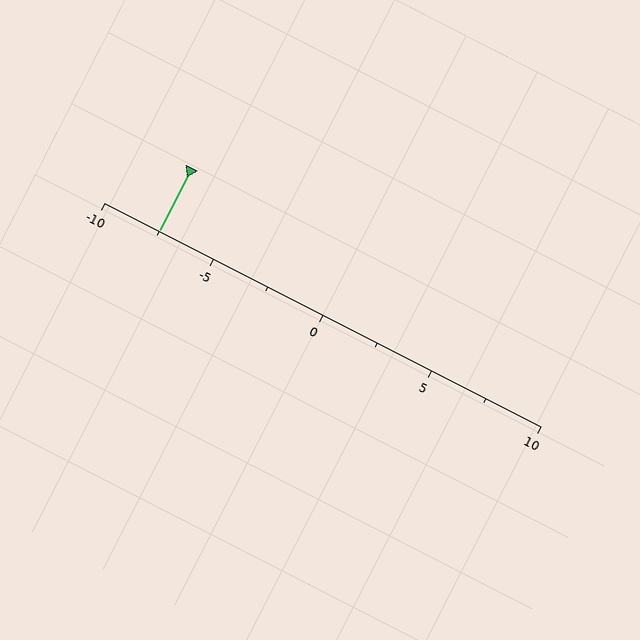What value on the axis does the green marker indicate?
The marker indicates approximately -7.5.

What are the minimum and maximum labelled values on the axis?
The axis runs from -10 to 10.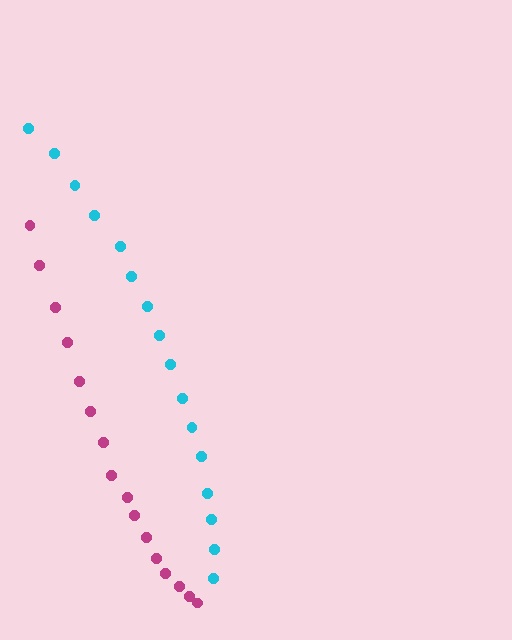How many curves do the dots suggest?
There are 2 distinct paths.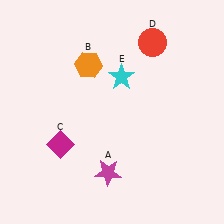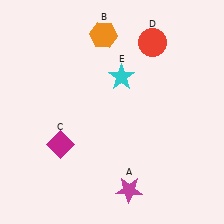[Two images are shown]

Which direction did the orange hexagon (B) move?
The orange hexagon (B) moved up.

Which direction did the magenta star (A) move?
The magenta star (A) moved right.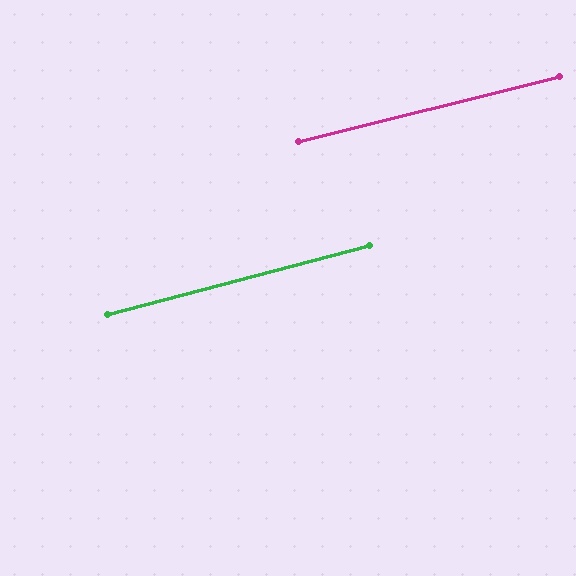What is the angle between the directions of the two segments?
Approximately 1 degree.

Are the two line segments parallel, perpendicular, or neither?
Parallel — their directions differ by only 1.0°.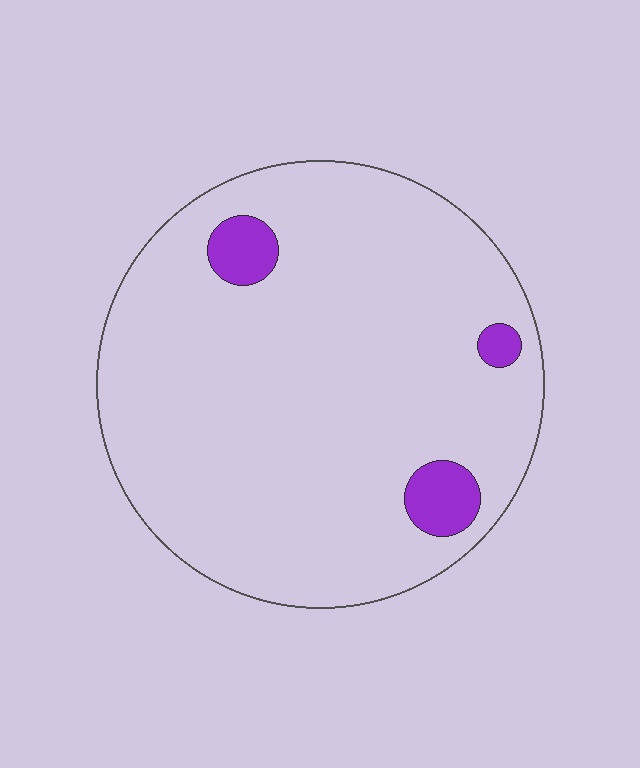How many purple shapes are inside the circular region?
3.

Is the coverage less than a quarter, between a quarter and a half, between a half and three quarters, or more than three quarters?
Less than a quarter.